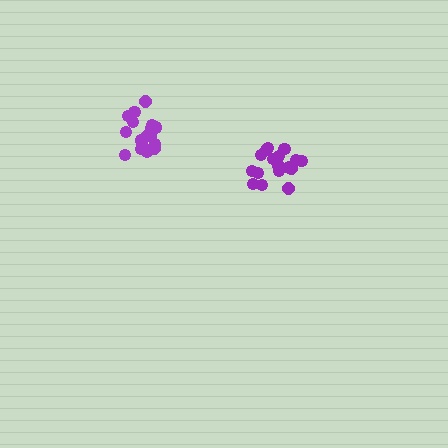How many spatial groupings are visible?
There are 2 spatial groupings.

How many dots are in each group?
Group 1: 19 dots, Group 2: 17 dots (36 total).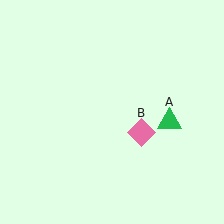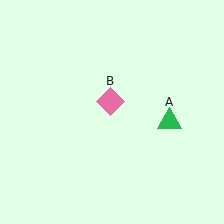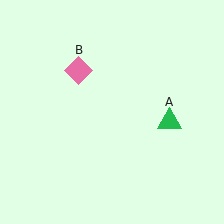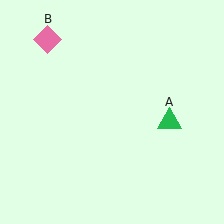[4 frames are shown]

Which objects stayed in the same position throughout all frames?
Green triangle (object A) remained stationary.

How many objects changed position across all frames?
1 object changed position: pink diamond (object B).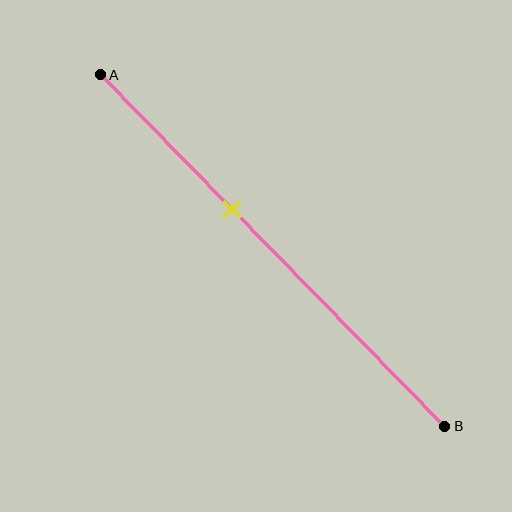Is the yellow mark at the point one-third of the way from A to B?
No, the mark is at about 40% from A, not at the 33% one-third point.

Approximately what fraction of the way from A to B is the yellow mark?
The yellow mark is approximately 40% of the way from A to B.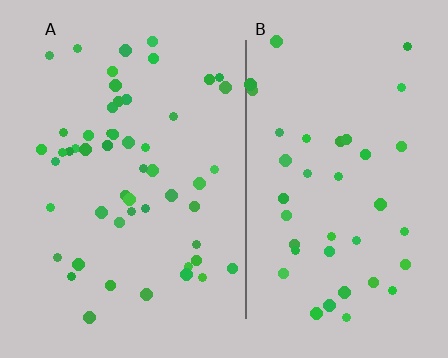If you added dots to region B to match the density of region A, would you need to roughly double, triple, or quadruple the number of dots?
Approximately double.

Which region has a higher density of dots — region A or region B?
A (the left).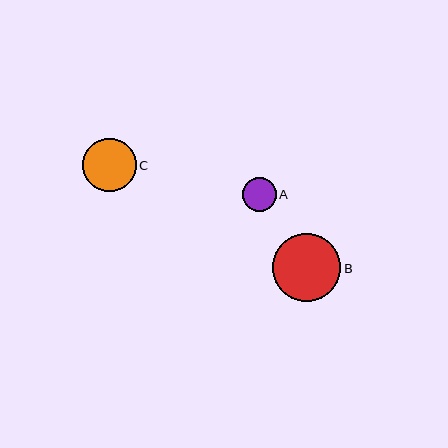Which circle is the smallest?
Circle A is the smallest with a size of approximately 34 pixels.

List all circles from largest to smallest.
From largest to smallest: B, C, A.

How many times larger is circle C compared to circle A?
Circle C is approximately 1.6 times the size of circle A.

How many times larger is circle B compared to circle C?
Circle B is approximately 1.3 times the size of circle C.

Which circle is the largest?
Circle B is the largest with a size of approximately 68 pixels.